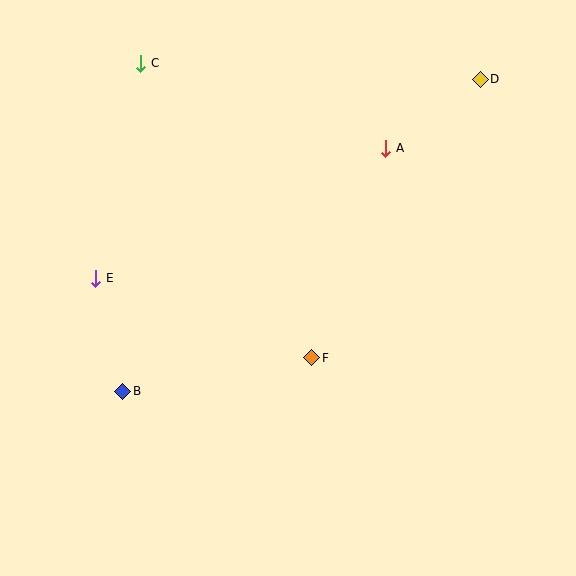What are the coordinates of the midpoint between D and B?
The midpoint between D and B is at (301, 235).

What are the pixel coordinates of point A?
Point A is at (386, 148).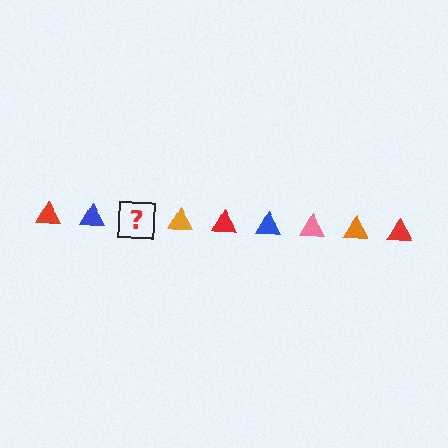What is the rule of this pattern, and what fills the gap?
The rule is that the pattern cycles through red, blue, pink, orange triangles. The gap should be filled with a pink triangle.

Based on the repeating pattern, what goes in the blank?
The blank should be a pink triangle.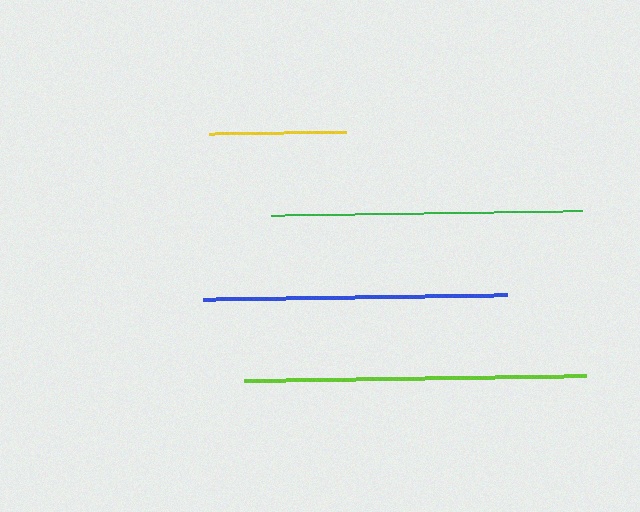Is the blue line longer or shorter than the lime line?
The lime line is longer than the blue line.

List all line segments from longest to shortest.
From longest to shortest: lime, green, blue, yellow.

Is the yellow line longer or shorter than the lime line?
The lime line is longer than the yellow line.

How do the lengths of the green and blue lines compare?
The green and blue lines are approximately the same length.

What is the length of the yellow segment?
The yellow segment is approximately 137 pixels long.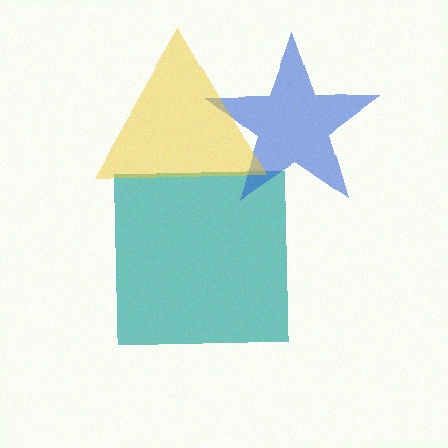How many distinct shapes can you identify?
There are 3 distinct shapes: a teal square, a blue star, a yellow triangle.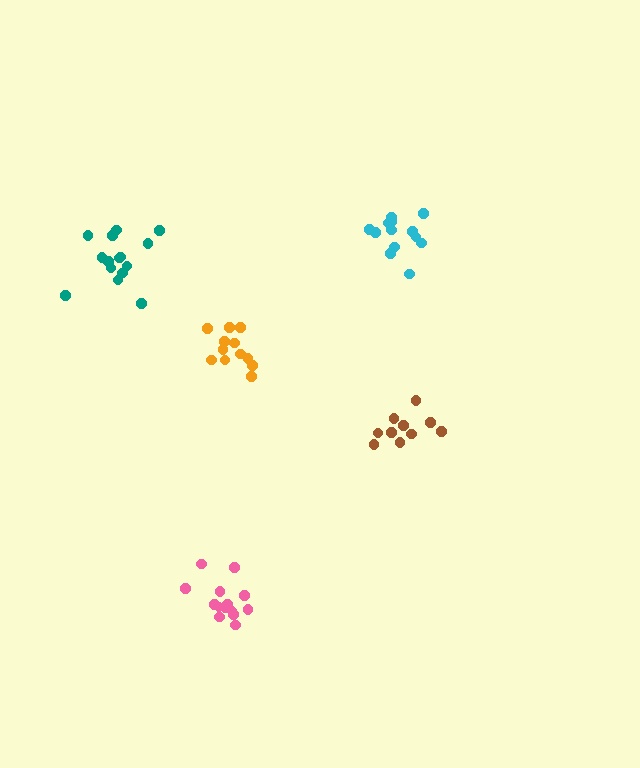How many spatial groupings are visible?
There are 5 spatial groupings.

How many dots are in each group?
Group 1: 14 dots, Group 2: 15 dots, Group 3: 12 dots, Group 4: 13 dots, Group 5: 10 dots (64 total).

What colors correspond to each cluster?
The clusters are colored: pink, teal, orange, cyan, brown.